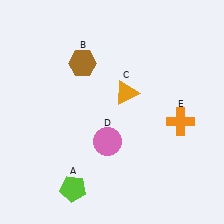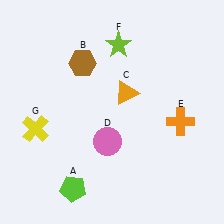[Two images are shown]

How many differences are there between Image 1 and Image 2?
There are 2 differences between the two images.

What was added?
A lime star (F), a yellow cross (G) were added in Image 2.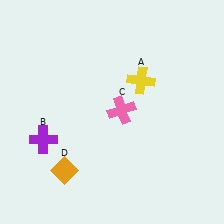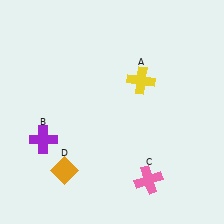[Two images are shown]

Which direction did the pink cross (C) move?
The pink cross (C) moved down.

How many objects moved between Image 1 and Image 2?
1 object moved between the two images.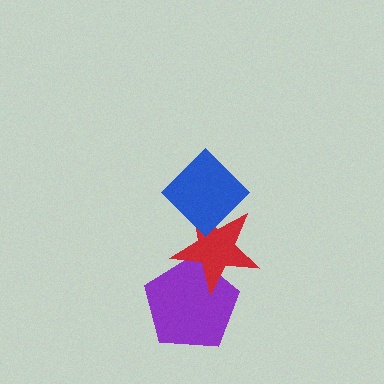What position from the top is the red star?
The red star is 2nd from the top.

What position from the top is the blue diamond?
The blue diamond is 1st from the top.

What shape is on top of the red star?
The blue diamond is on top of the red star.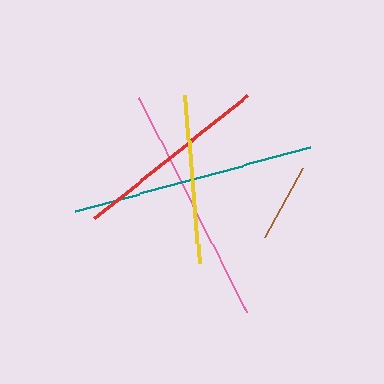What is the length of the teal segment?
The teal segment is approximately 243 pixels long.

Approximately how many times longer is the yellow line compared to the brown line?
The yellow line is approximately 2.1 times the length of the brown line.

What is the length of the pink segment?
The pink segment is approximately 241 pixels long.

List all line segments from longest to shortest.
From longest to shortest: teal, pink, red, yellow, brown.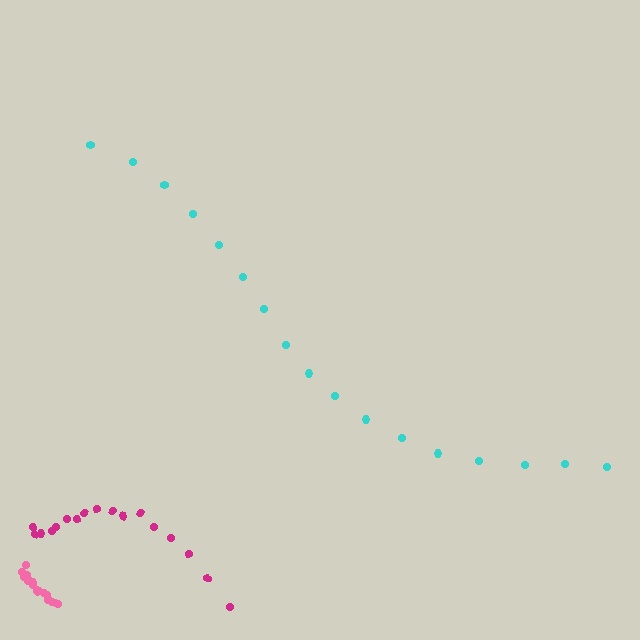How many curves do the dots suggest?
There are 3 distinct paths.